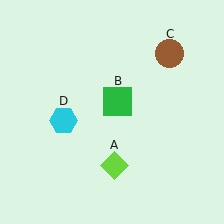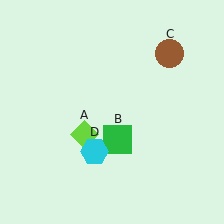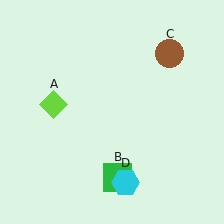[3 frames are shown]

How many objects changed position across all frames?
3 objects changed position: lime diamond (object A), green square (object B), cyan hexagon (object D).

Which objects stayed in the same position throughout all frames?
Brown circle (object C) remained stationary.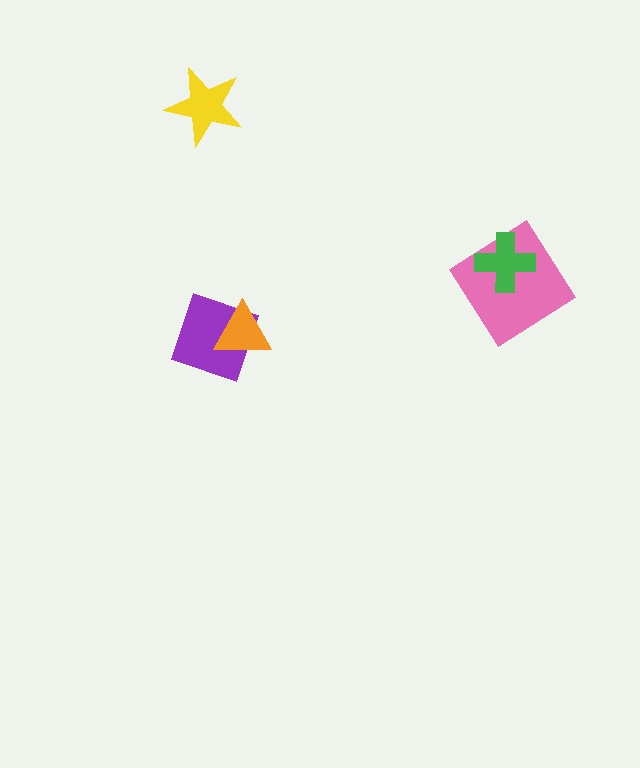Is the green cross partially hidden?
No, no other shape covers it.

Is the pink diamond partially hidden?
Yes, it is partially covered by another shape.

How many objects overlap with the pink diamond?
1 object overlaps with the pink diamond.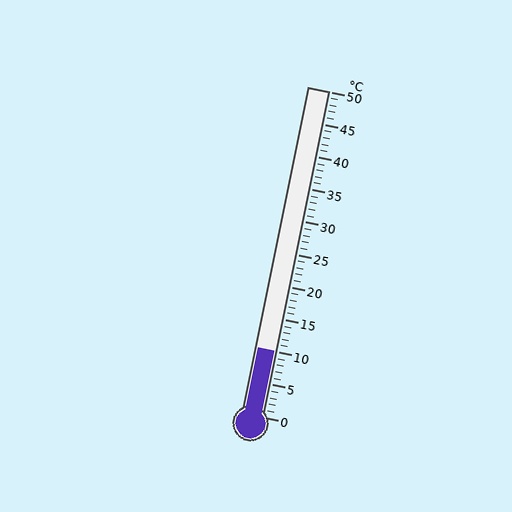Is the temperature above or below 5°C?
The temperature is above 5°C.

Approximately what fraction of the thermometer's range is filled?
The thermometer is filled to approximately 20% of its range.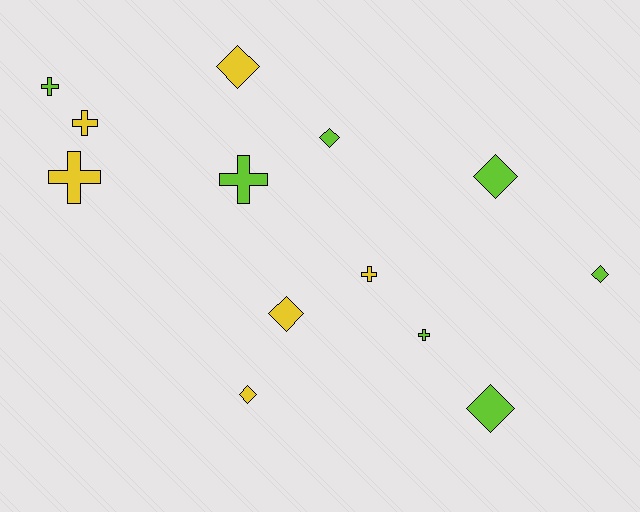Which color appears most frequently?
Lime, with 7 objects.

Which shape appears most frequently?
Diamond, with 7 objects.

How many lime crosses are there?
There are 3 lime crosses.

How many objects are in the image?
There are 13 objects.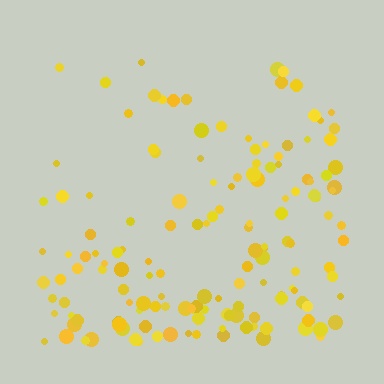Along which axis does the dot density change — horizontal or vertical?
Vertical.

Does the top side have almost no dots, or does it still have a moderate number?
Still a moderate number, just noticeably fewer than the bottom.